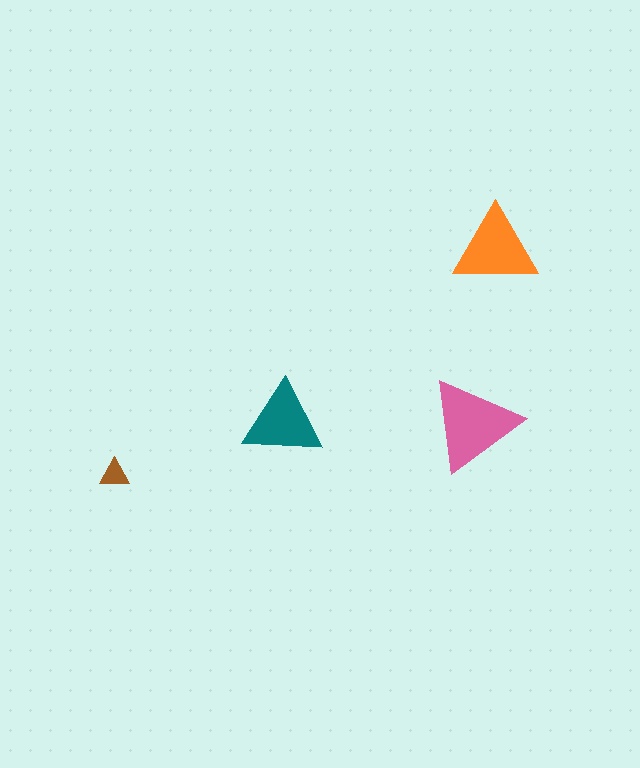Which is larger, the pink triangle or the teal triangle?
The pink one.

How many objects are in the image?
There are 4 objects in the image.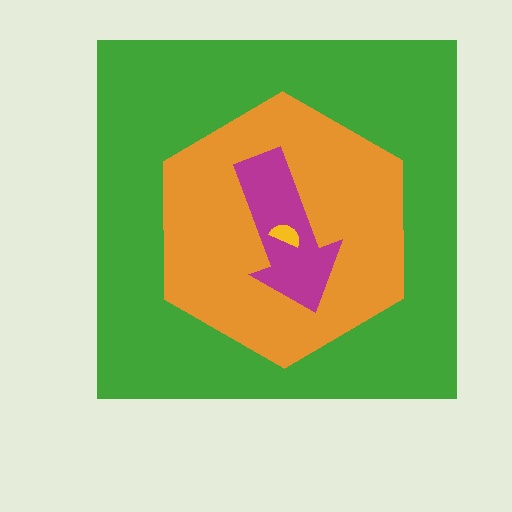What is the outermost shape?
The green square.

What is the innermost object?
The yellow semicircle.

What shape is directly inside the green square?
The orange hexagon.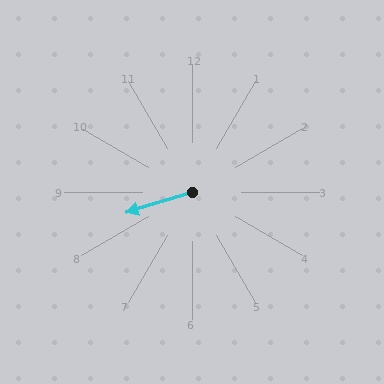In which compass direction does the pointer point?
West.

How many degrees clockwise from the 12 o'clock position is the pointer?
Approximately 252 degrees.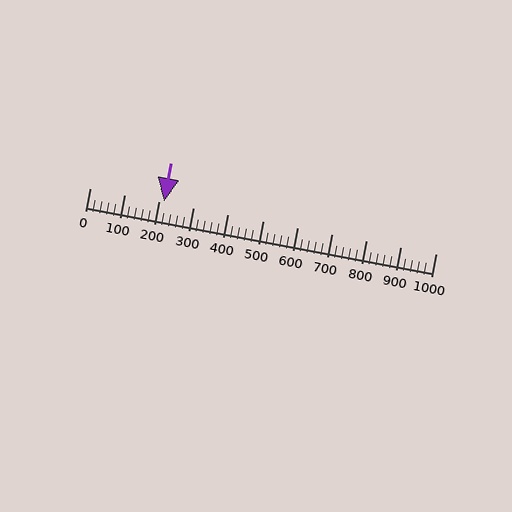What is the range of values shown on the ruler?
The ruler shows values from 0 to 1000.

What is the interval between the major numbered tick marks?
The major tick marks are spaced 100 units apart.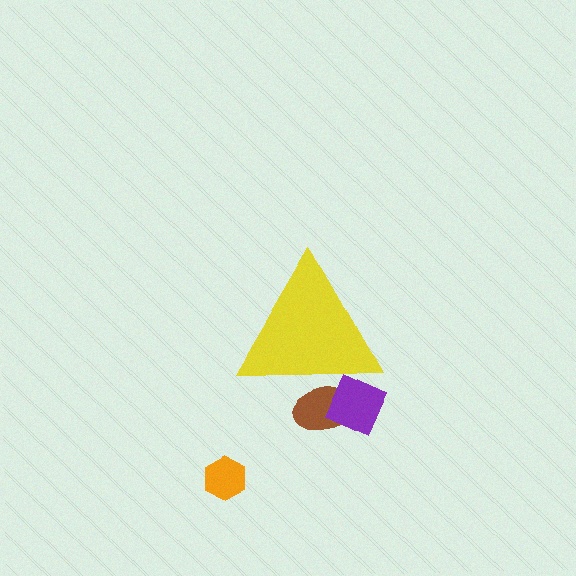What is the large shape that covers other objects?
A yellow triangle.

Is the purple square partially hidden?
Yes, the purple square is partially hidden behind the yellow triangle.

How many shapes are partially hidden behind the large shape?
2 shapes are partially hidden.